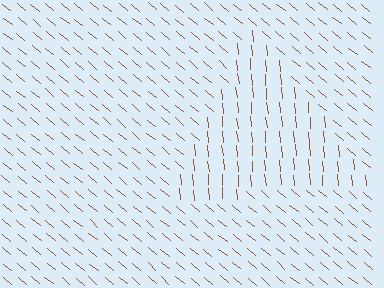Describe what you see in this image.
The image is filled with small brown line segments. A triangle region in the image has lines oriented differently from the surrounding lines, creating a visible texture boundary.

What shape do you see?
I see a triangle.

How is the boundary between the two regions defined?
The boundary is defined purely by a change in line orientation (approximately 45 degrees difference). All lines are the same color and thickness.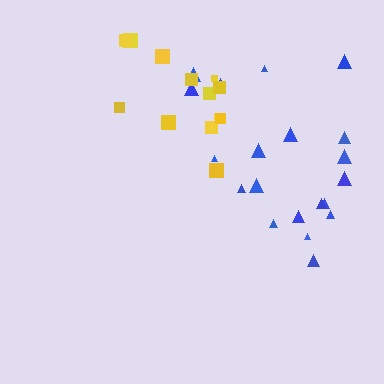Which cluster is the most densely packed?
Yellow.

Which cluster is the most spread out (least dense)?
Blue.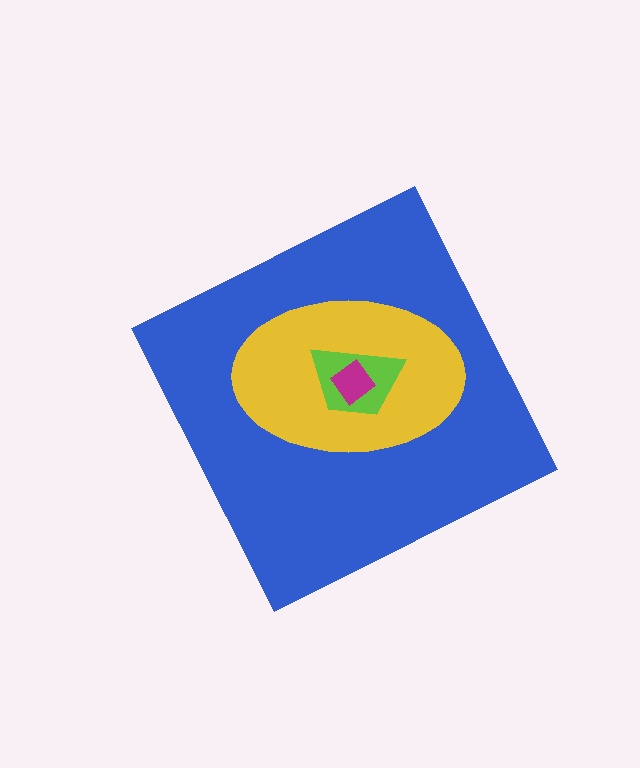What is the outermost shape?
The blue diamond.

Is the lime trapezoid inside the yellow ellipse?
Yes.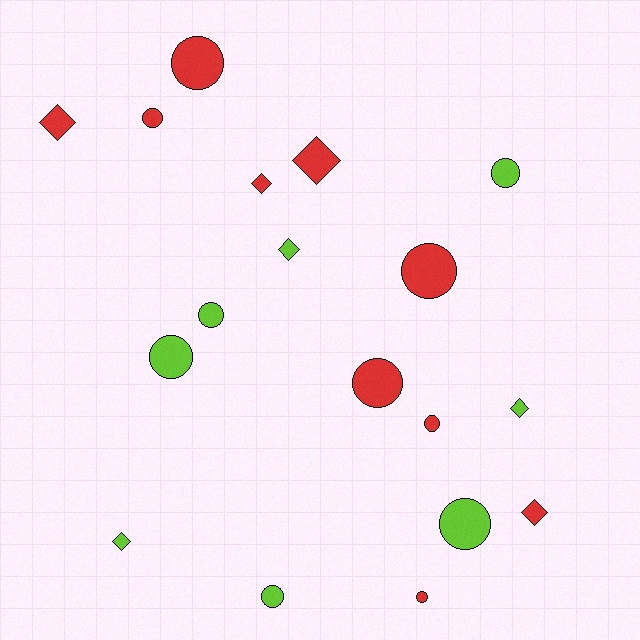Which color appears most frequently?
Red, with 10 objects.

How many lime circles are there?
There are 5 lime circles.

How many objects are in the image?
There are 18 objects.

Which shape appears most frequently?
Circle, with 11 objects.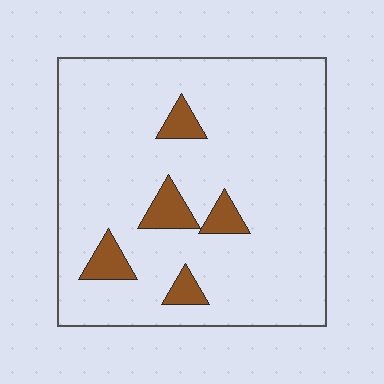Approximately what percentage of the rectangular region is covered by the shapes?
Approximately 10%.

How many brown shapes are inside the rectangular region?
5.